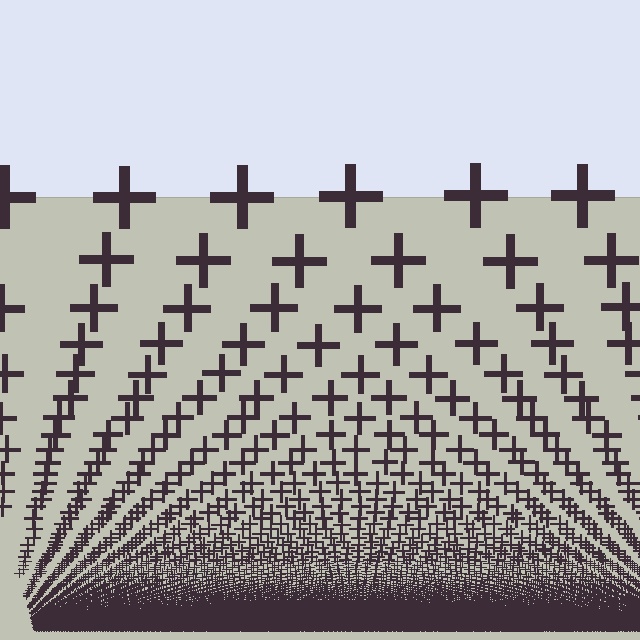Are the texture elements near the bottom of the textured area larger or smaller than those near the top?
Smaller. The gradient is inverted — elements near the bottom are smaller and denser.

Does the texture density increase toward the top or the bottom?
Density increases toward the bottom.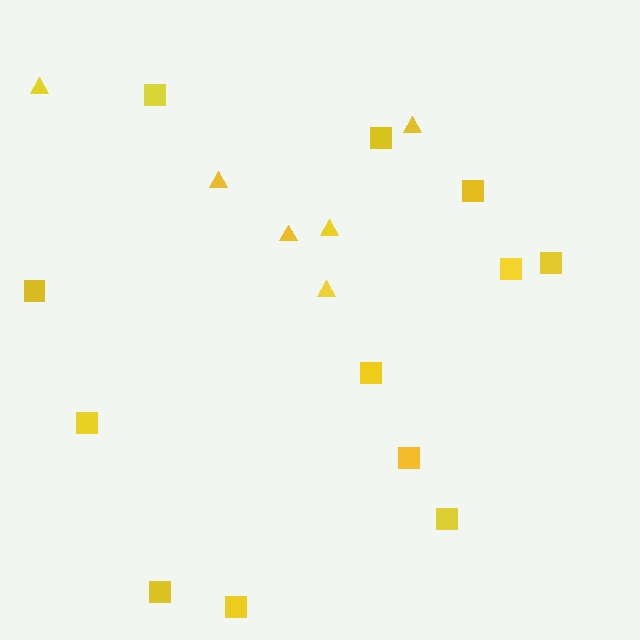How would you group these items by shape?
There are 2 groups: one group of squares (12) and one group of triangles (6).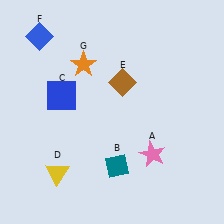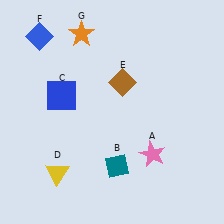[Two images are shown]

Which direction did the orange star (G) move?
The orange star (G) moved up.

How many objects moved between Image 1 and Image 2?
1 object moved between the two images.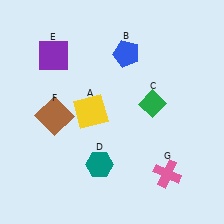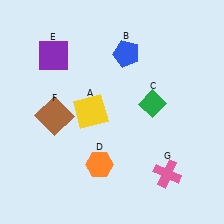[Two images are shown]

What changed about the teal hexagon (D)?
In Image 1, D is teal. In Image 2, it changed to orange.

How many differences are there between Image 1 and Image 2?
There is 1 difference between the two images.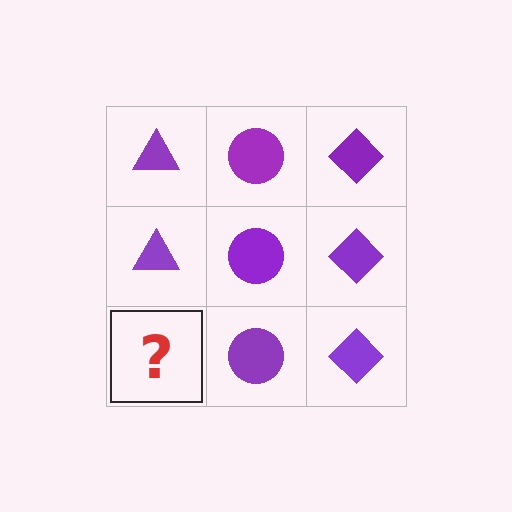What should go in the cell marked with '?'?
The missing cell should contain a purple triangle.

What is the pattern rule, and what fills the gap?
The rule is that each column has a consistent shape. The gap should be filled with a purple triangle.